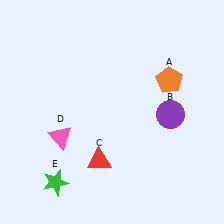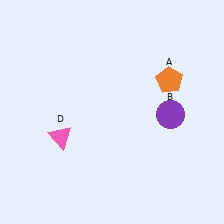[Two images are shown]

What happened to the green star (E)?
The green star (E) was removed in Image 2. It was in the bottom-left area of Image 1.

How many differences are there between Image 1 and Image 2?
There are 2 differences between the two images.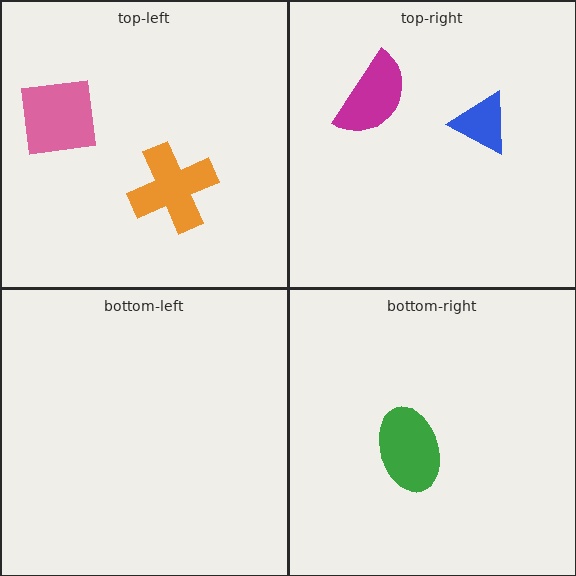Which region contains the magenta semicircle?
The top-right region.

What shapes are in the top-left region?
The orange cross, the pink square.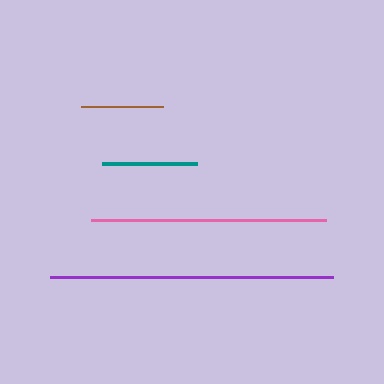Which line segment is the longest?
The purple line is the longest at approximately 283 pixels.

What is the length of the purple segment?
The purple segment is approximately 283 pixels long.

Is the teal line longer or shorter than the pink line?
The pink line is longer than the teal line.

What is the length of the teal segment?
The teal segment is approximately 94 pixels long.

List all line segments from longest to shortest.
From longest to shortest: purple, pink, teal, brown.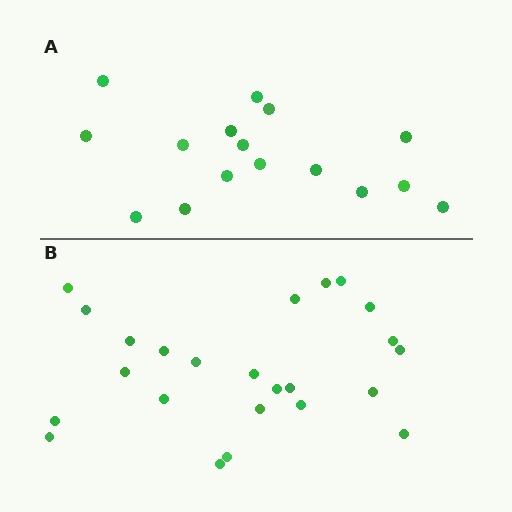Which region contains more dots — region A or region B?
Region B (the bottom region) has more dots.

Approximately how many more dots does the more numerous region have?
Region B has roughly 8 or so more dots than region A.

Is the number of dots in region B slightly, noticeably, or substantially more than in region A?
Region B has substantially more. The ratio is roughly 1.5 to 1.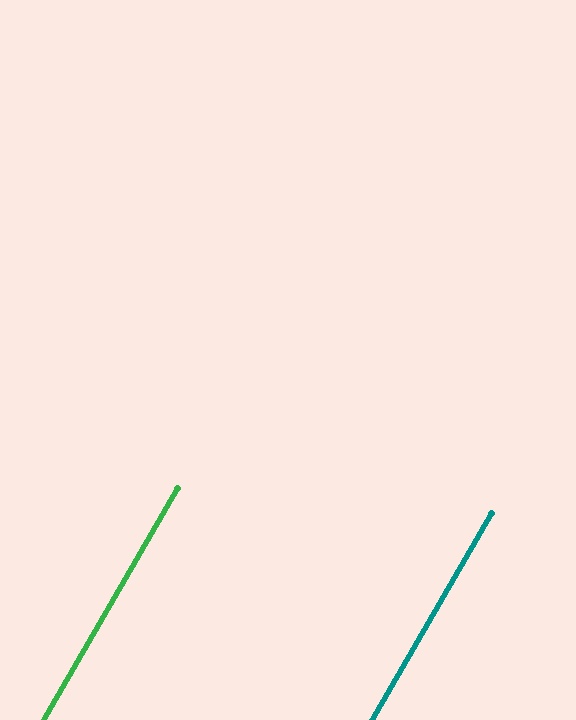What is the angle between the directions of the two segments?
Approximately 0 degrees.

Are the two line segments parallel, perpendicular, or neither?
Parallel — their directions differ by only 0.1°.